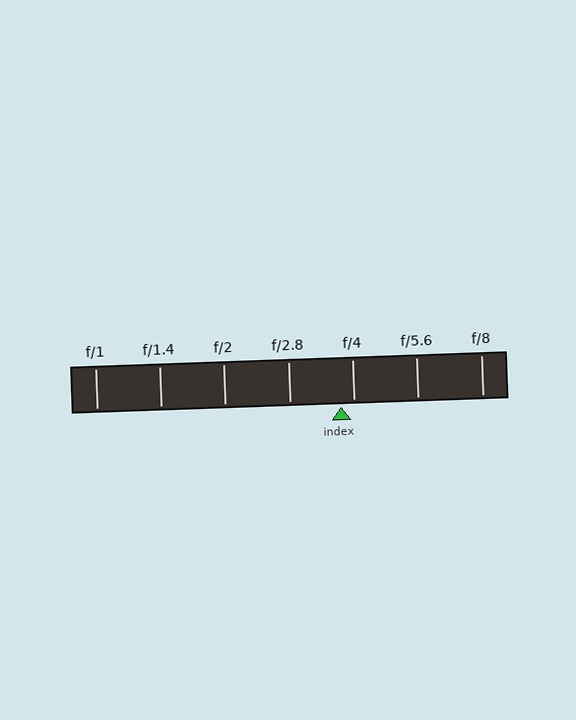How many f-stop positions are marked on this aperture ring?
There are 7 f-stop positions marked.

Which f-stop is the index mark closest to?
The index mark is closest to f/4.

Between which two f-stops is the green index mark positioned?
The index mark is between f/2.8 and f/4.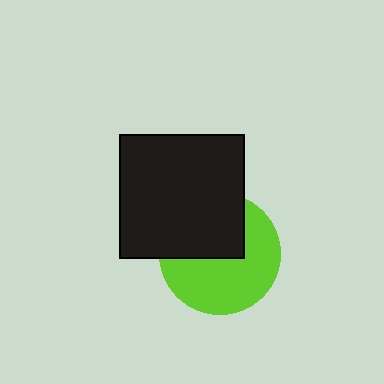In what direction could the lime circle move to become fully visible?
The lime circle could move down. That would shift it out from behind the black square entirely.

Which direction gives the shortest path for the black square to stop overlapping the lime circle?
Moving up gives the shortest separation.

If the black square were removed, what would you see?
You would see the complete lime circle.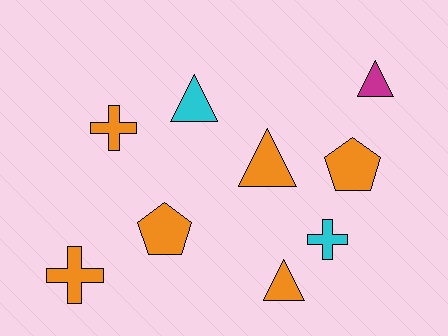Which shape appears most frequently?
Triangle, with 4 objects.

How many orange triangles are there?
There are 2 orange triangles.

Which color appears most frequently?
Orange, with 6 objects.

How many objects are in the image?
There are 9 objects.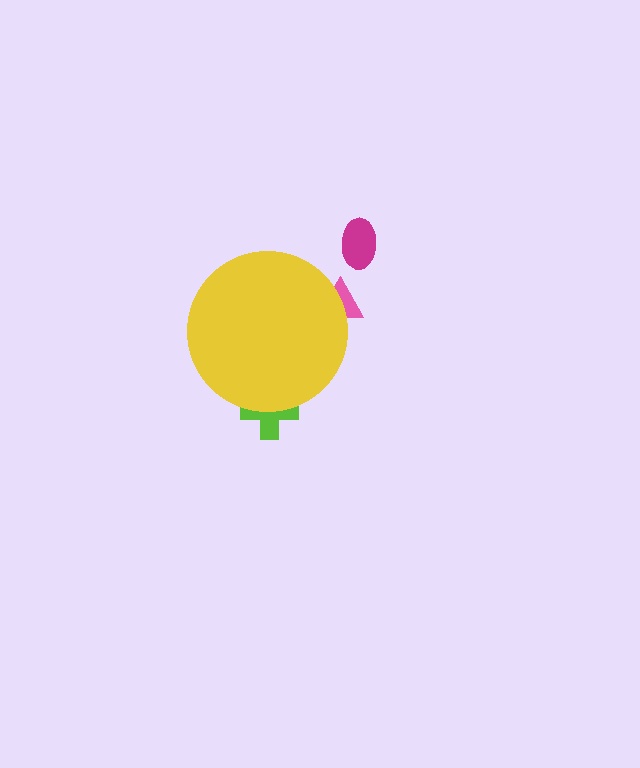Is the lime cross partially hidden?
Yes, the lime cross is partially hidden behind the yellow circle.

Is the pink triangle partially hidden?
Yes, the pink triangle is partially hidden behind the yellow circle.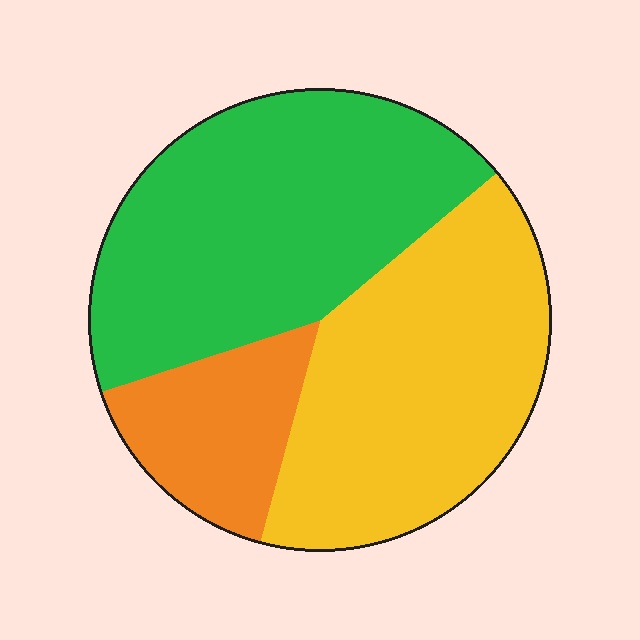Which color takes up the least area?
Orange, at roughly 15%.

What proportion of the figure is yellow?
Yellow covers about 40% of the figure.